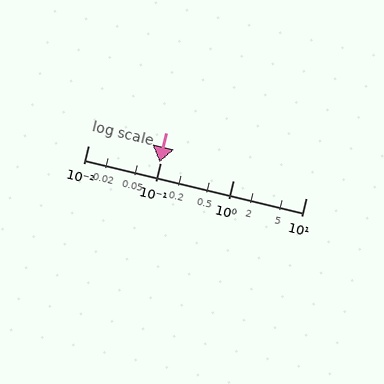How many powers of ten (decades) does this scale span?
The scale spans 3 decades, from 0.01 to 10.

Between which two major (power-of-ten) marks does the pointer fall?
The pointer is between 0.01 and 0.1.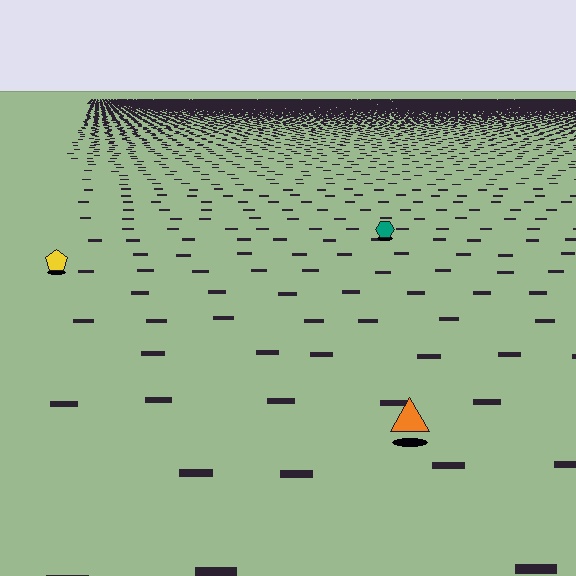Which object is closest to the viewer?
The orange triangle is closest. The texture marks near it are larger and more spread out.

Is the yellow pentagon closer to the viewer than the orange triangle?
No. The orange triangle is closer — you can tell from the texture gradient: the ground texture is coarser near it.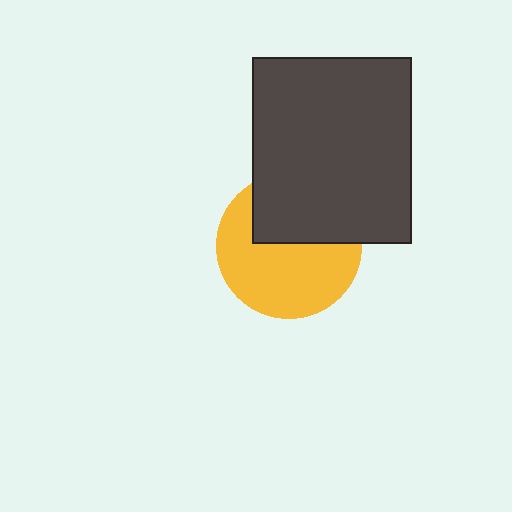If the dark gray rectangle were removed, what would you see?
You would see the complete yellow circle.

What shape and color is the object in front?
The object in front is a dark gray rectangle.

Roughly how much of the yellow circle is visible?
About half of it is visible (roughly 61%).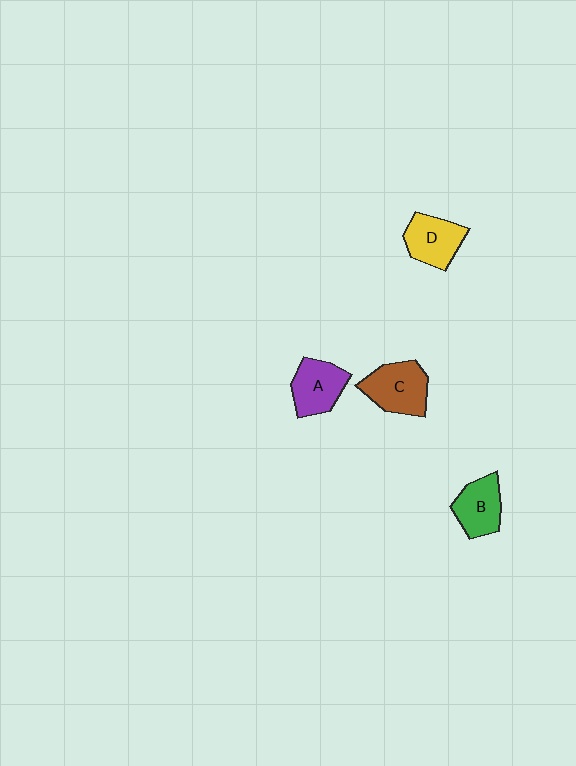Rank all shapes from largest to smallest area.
From largest to smallest: C (brown), A (purple), D (yellow), B (green).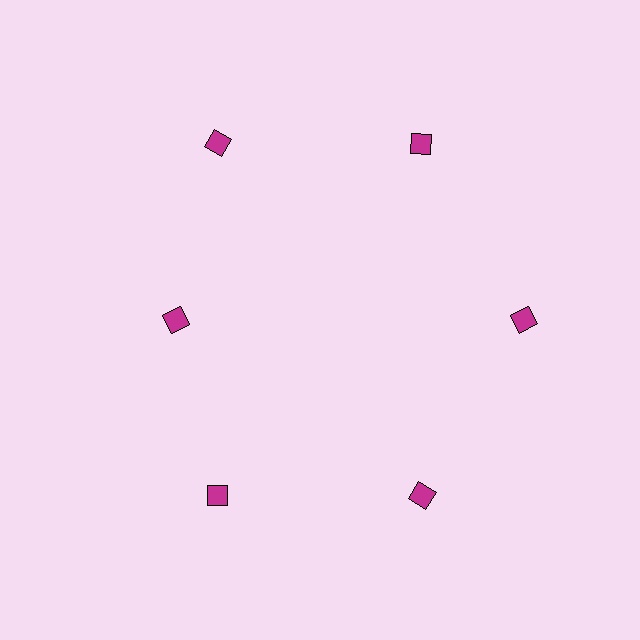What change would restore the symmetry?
The symmetry would be restored by moving it outward, back onto the ring so that all 6 diamonds sit at equal angles and equal distance from the center.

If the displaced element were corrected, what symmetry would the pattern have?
It would have 6-fold rotational symmetry — the pattern would map onto itself every 60 degrees.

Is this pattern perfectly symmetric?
No. The 6 magenta diamonds are arranged in a ring, but one element near the 9 o'clock position is pulled inward toward the center, breaking the 6-fold rotational symmetry.